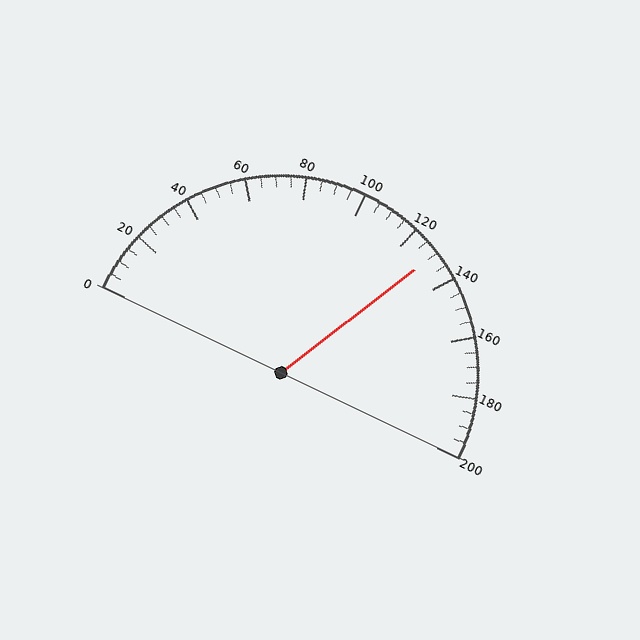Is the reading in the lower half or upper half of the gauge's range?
The reading is in the upper half of the range (0 to 200).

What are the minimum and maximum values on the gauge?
The gauge ranges from 0 to 200.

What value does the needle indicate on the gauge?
The needle indicates approximately 130.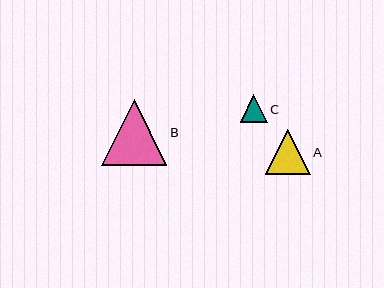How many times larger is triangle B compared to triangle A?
Triangle B is approximately 1.5 times the size of triangle A.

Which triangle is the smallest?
Triangle C is the smallest with a size of approximately 27 pixels.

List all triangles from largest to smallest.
From largest to smallest: B, A, C.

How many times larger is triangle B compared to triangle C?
Triangle B is approximately 2.4 times the size of triangle C.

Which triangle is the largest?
Triangle B is the largest with a size of approximately 65 pixels.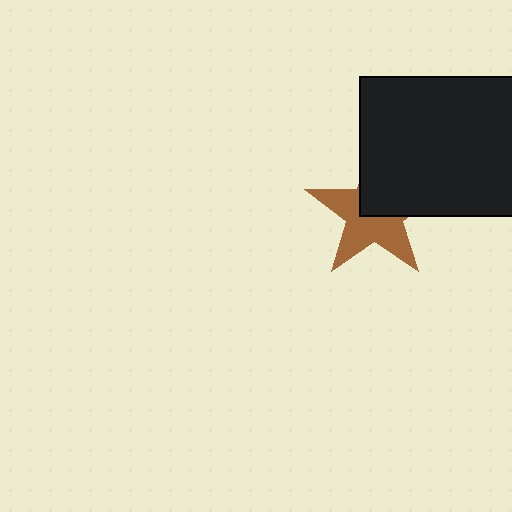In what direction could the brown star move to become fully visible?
The brown star could move toward the lower-left. That would shift it out from behind the black rectangle entirely.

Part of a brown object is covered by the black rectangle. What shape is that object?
It is a star.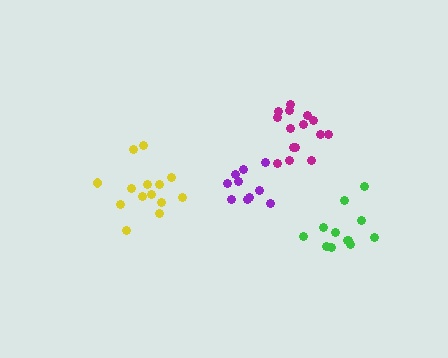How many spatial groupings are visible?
There are 4 spatial groupings.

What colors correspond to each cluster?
The clusters are colored: magenta, yellow, green, purple.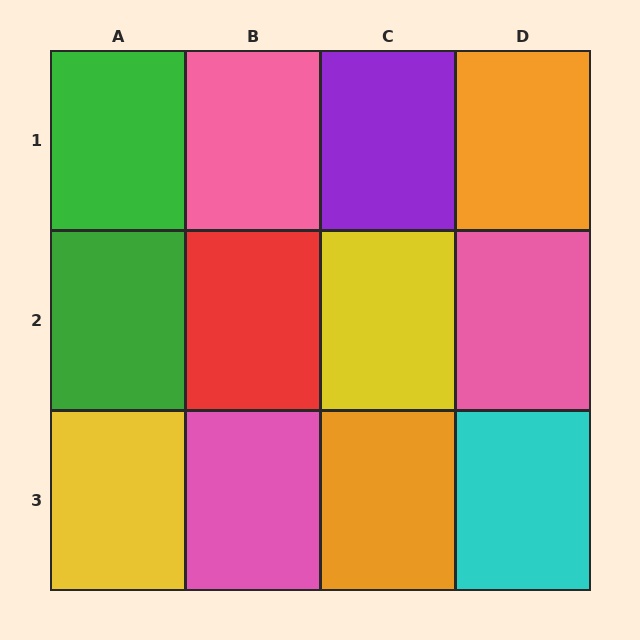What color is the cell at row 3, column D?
Cyan.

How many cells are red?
1 cell is red.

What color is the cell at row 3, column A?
Yellow.